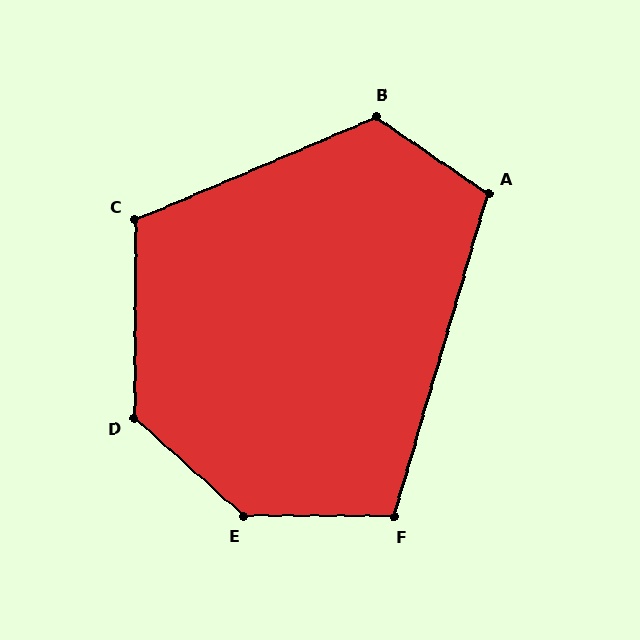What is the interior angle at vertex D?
Approximately 131 degrees (obtuse).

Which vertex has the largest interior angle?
E, at approximately 139 degrees.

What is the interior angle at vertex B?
Approximately 123 degrees (obtuse).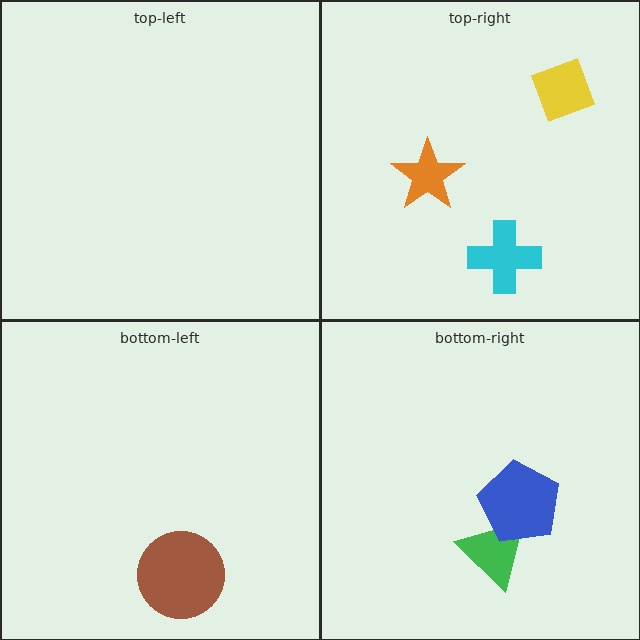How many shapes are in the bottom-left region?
1.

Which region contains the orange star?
The top-right region.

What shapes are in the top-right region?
The yellow diamond, the cyan cross, the orange star.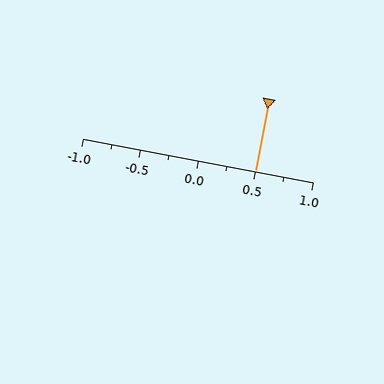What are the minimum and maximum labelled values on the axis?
The axis runs from -1.0 to 1.0.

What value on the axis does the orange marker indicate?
The marker indicates approximately 0.5.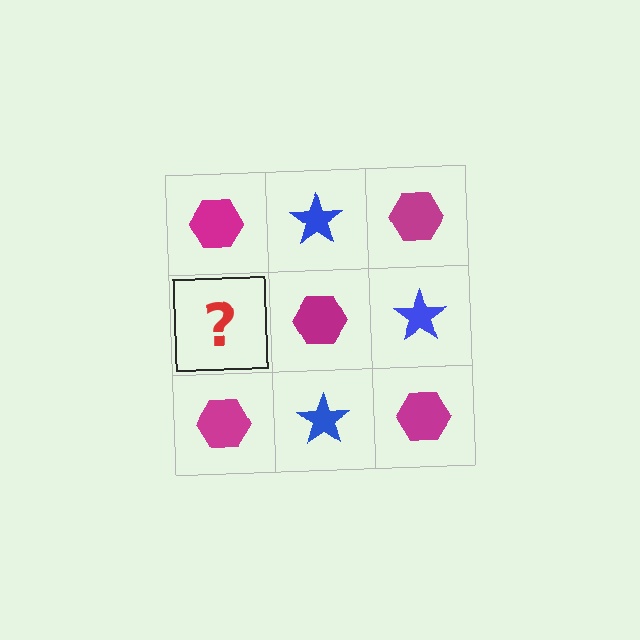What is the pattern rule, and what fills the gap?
The rule is that it alternates magenta hexagon and blue star in a checkerboard pattern. The gap should be filled with a blue star.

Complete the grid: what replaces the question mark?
The question mark should be replaced with a blue star.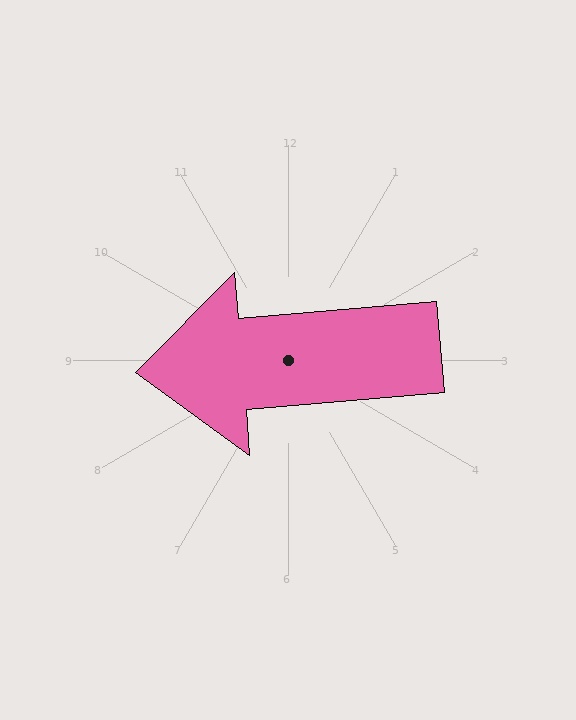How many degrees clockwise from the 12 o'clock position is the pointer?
Approximately 265 degrees.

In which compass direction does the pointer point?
West.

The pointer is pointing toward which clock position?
Roughly 9 o'clock.